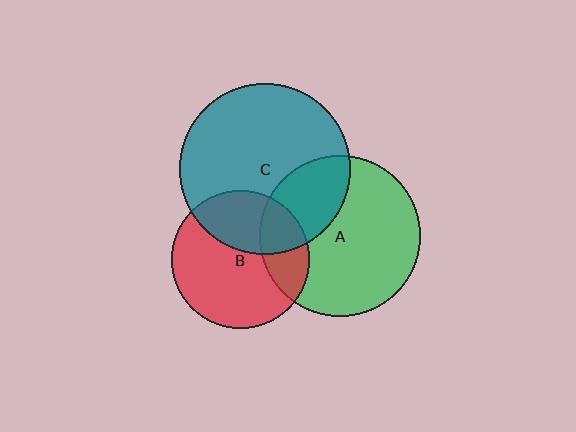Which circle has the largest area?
Circle C (teal).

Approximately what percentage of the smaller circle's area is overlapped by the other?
Approximately 30%.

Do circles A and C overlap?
Yes.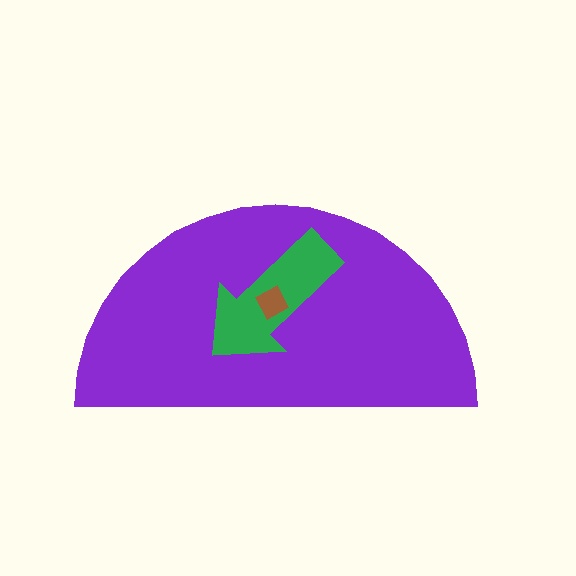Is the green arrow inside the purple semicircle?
Yes.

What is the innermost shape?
The brown diamond.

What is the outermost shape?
The purple semicircle.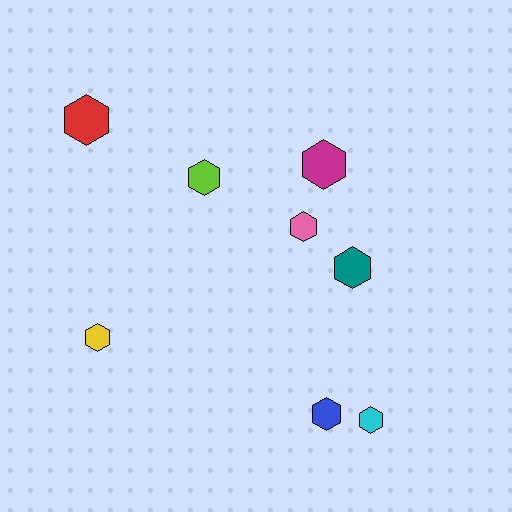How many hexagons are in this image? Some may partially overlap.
There are 8 hexagons.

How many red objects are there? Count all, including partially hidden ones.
There is 1 red object.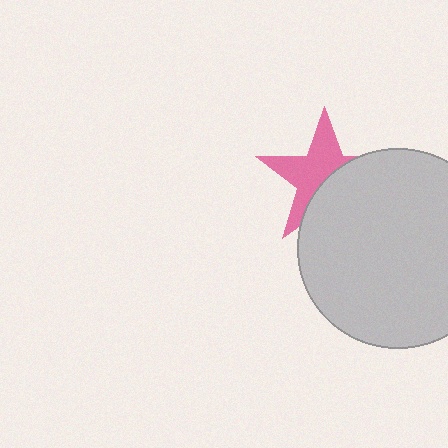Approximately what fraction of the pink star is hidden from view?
Roughly 46% of the pink star is hidden behind the light gray circle.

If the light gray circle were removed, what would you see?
You would see the complete pink star.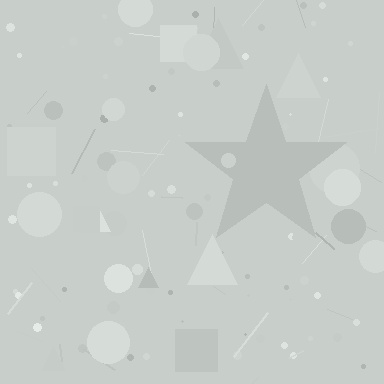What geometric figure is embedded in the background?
A star is embedded in the background.